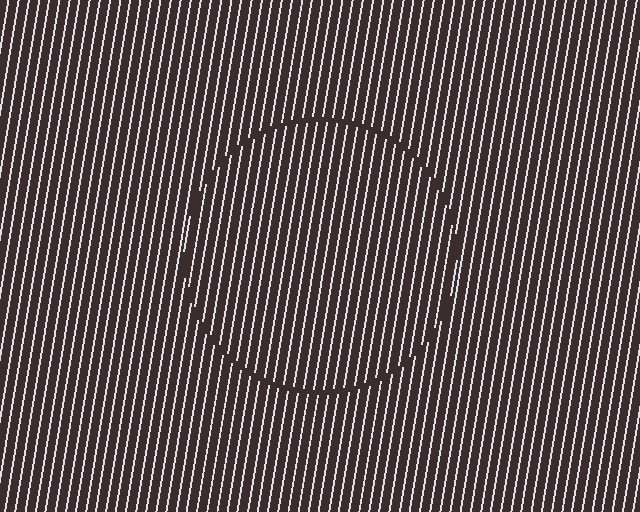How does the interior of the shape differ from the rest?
The interior of the shape contains the same grating, shifted by half a period — the contour is defined by the phase discontinuity where line-ends from the inner and outer gratings abut.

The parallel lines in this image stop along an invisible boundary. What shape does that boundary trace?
An illusory circle. The interior of the shape contains the same grating, shifted by half a period — the contour is defined by the phase discontinuity where line-ends from the inner and outer gratings abut.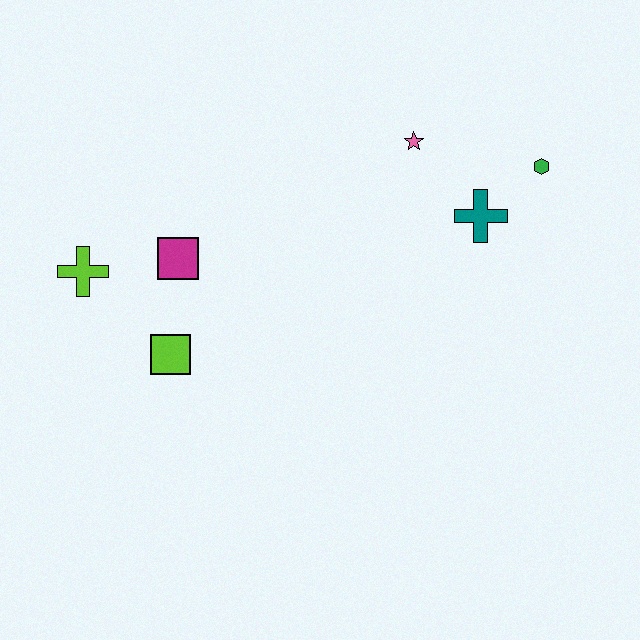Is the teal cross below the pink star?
Yes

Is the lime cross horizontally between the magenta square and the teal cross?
No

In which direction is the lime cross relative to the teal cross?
The lime cross is to the left of the teal cross.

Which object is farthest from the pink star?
The lime cross is farthest from the pink star.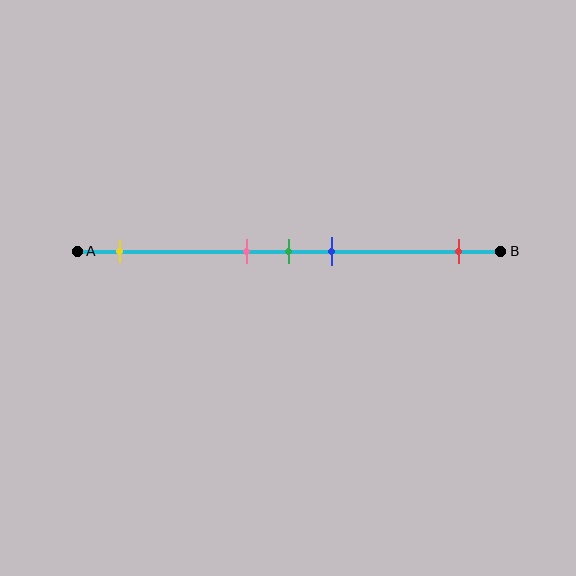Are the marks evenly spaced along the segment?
No, the marks are not evenly spaced.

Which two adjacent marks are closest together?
The pink and green marks are the closest adjacent pair.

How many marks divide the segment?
There are 5 marks dividing the segment.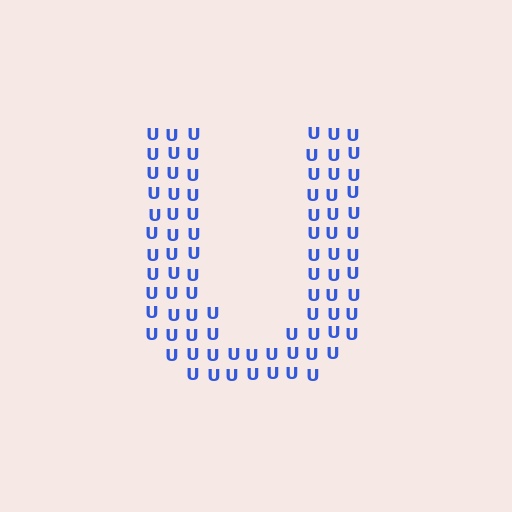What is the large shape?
The large shape is the letter U.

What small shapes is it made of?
It is made of small letter U's.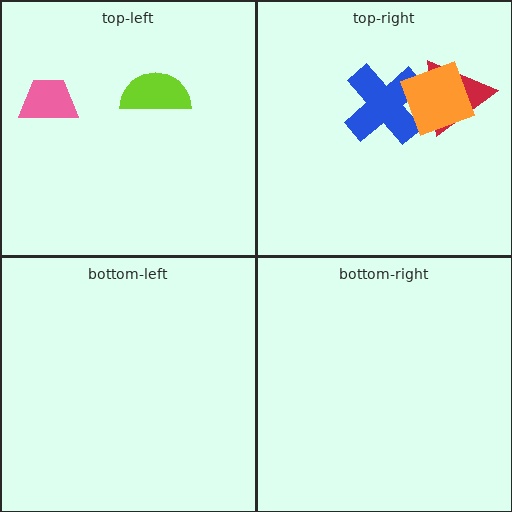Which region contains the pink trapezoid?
The top-left region.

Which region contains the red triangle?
The top-right region.